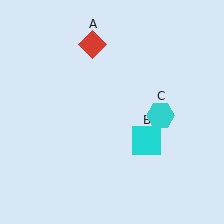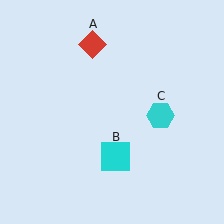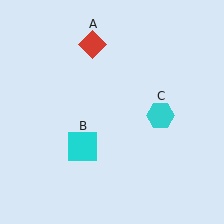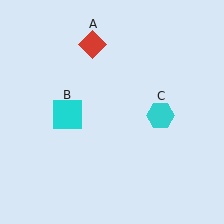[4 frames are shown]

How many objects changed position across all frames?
1 object changed position: cyan square (object B).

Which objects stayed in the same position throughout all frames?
Red diamond (object A) and cyan hexagon (object C) remained stationary.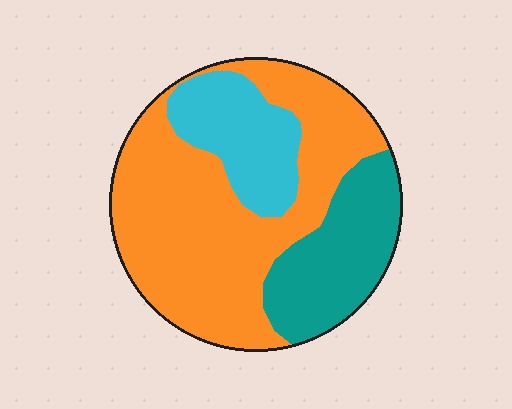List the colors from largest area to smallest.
From largest to smallest: orange, teal, cyan.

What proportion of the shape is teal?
Teal covers about 25% of the shape.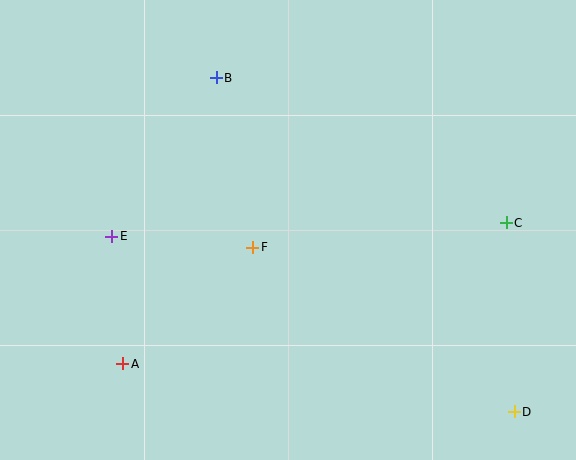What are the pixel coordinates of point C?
Point C is at (506, 223).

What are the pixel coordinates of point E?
Point E is at (112, 236).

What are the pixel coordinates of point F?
Point F is at (253, 247).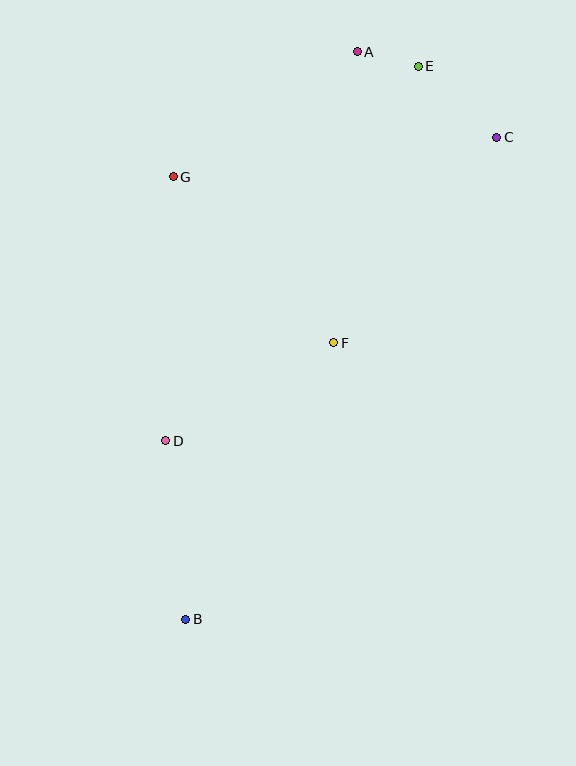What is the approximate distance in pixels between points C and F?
The distance between C and F is approximately 262 pixels.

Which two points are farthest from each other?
Points B and E are farthest from each other.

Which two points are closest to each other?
Points A and E are closest to each other.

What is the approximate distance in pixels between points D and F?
The distance between D and F is approximately 195 pixels.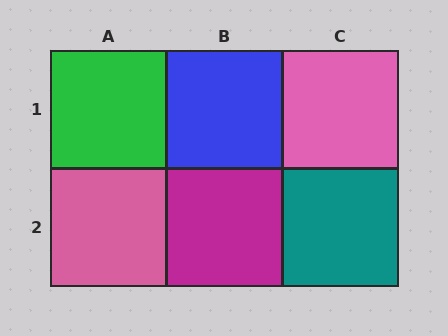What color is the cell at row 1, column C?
Pink.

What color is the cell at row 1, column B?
Blue.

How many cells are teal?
1 cell is teal.